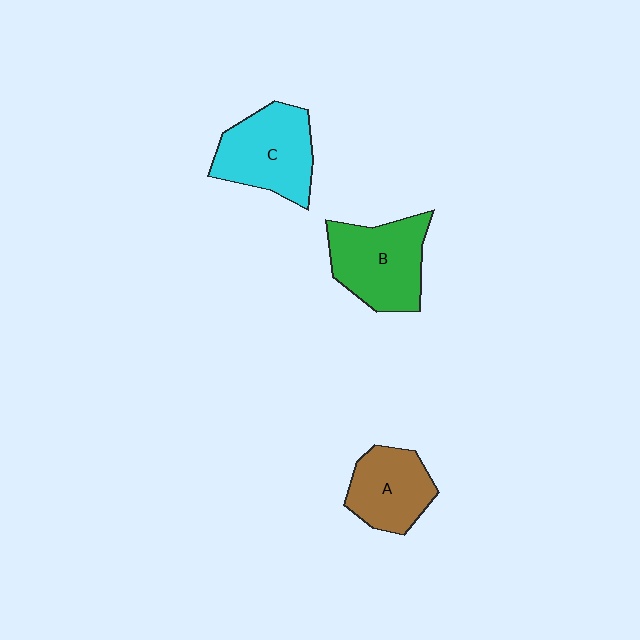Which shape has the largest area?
Shape B (green).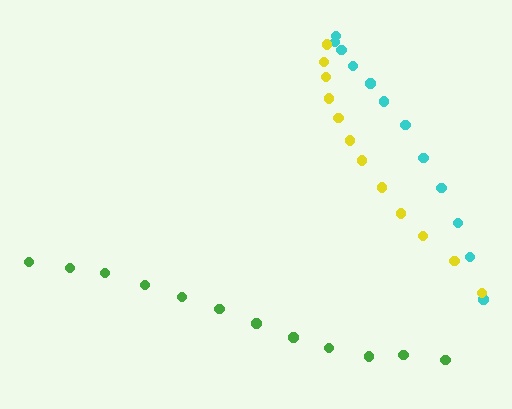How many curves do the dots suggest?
There are 3 distinct paths.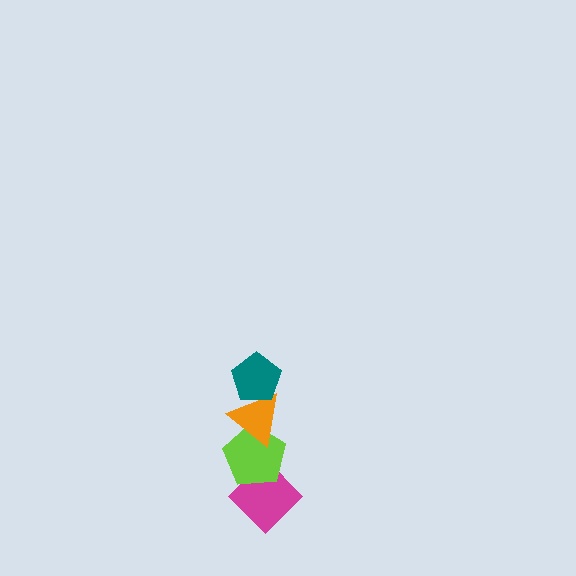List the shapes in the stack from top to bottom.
From top to bottom: the teal pentagon, the orange triangle, the lime pentagon, the magenta diamond.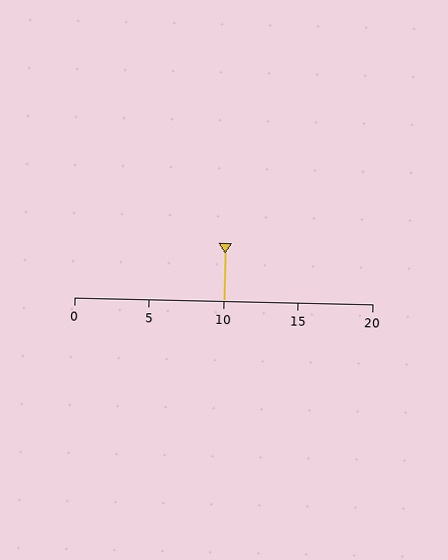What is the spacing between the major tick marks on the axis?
The major ticks are spaced 5 apart.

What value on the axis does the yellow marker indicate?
The marker indicates approximately 10.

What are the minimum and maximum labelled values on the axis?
The axis runs from 0 to 20.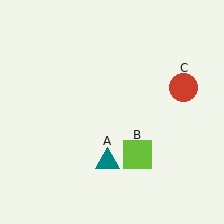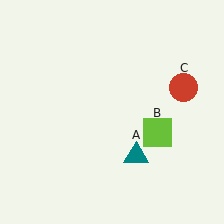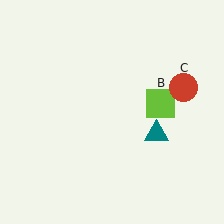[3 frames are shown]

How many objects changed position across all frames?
2 objects changed position: teal triangle (object A), lime square (object B).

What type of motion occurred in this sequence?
The teal triangle (object A), lime square (object B) rotated counterclockwise around the center of the scene.